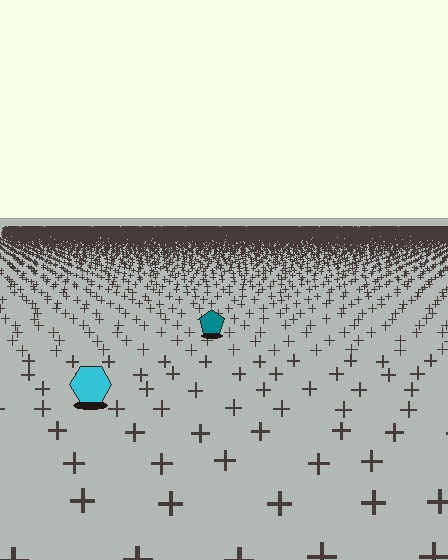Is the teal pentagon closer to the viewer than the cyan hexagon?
No. The cyan hexagon is closer — you can tell from the texture gradient: the ground texture is coarser near it.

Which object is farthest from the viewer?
The teal pentagon is farthest from the viewer. It appears smaller and the ground texture around it is denser.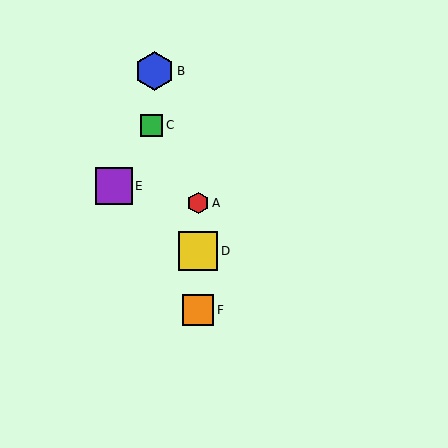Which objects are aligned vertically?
Objects A, D, F are aligned vertically.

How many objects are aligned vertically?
3 objects (A, D, F) are aligned vertically.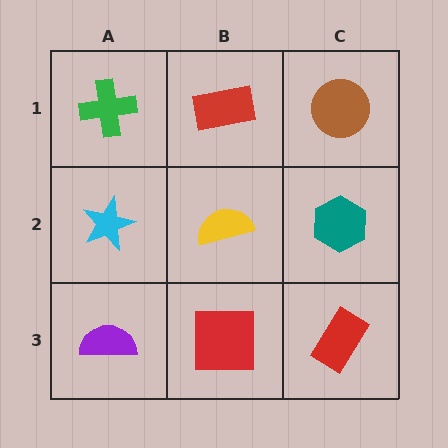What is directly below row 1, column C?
A teal hexagon.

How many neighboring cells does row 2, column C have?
3.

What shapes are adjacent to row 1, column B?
A yellow semicircle (row 2, column B), a green cross (row 1, column A), a brown circle (row 1, column C).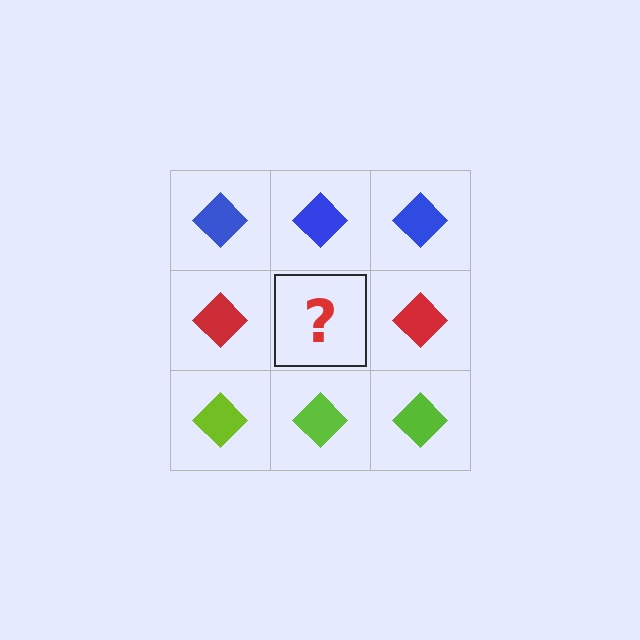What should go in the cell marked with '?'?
The missing cell should contain a red diamond.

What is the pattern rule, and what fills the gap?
The rule is that each row has a consistent color. The gap should be filled with a red diamond.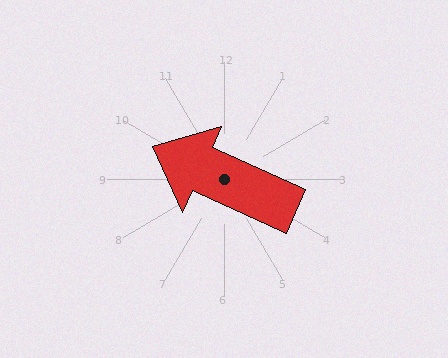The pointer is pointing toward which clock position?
Roughly 10 o'clock.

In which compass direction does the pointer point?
Northwest.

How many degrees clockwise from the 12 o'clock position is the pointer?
Approximately 294 degrees.